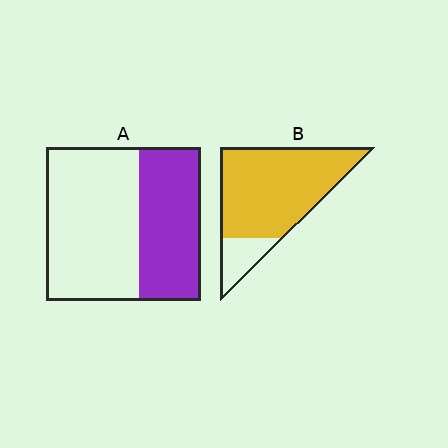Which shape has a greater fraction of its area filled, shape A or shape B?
Shape B.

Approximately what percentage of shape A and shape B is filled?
A is approximately 40% and B is approximately 85%.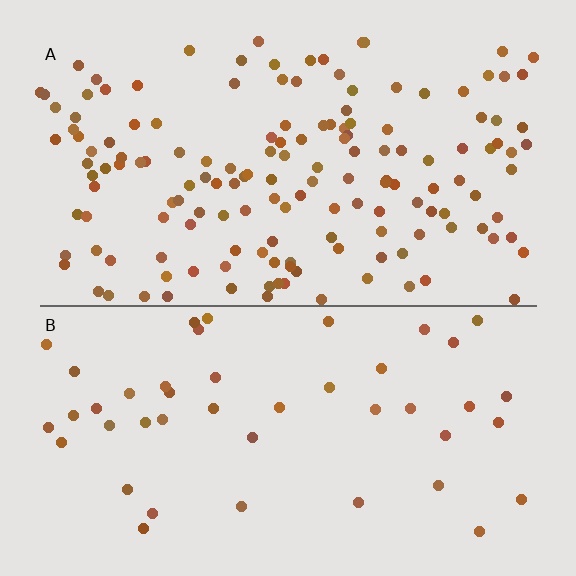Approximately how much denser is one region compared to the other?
Approximately 3.3× — region A over region B.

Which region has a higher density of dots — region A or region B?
A (the top).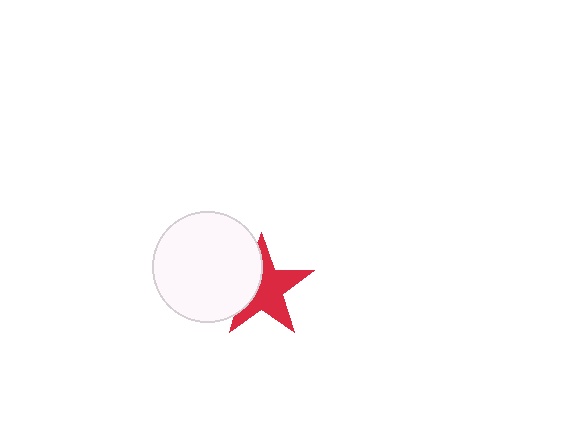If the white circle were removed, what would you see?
You would see the complete red star.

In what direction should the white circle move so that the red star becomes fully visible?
The white circle should move left. That is the shortest direction to clear the overlap and leave the red star fully visible.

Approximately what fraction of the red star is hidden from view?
Roughly 36% of the red star is hidden behind the white circle.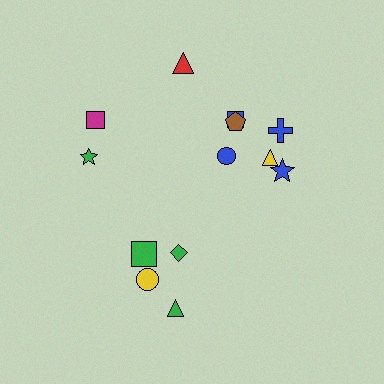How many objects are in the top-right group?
There are 6 objects.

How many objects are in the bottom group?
There are 4 objects.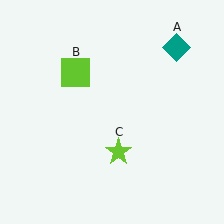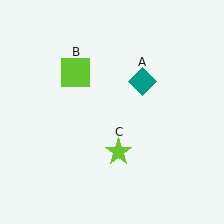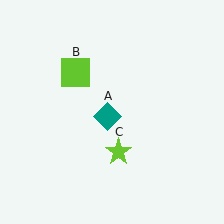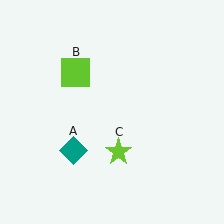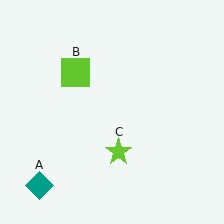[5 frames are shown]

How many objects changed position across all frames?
1 object changed position: teal diamond (object A).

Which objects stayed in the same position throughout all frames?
Lime square (object B) and lime star (object C) remained stationary.